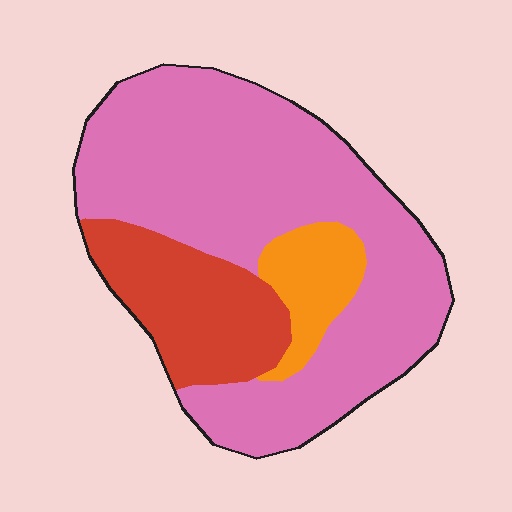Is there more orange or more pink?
Pink.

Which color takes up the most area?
Pink, at roughly 70%.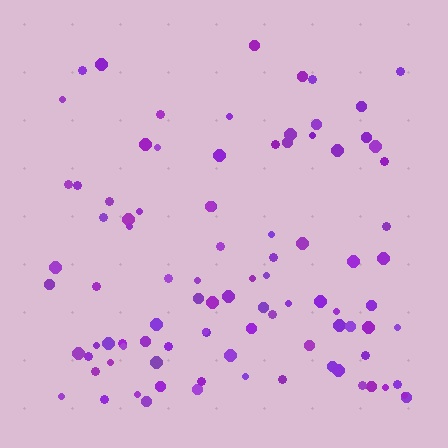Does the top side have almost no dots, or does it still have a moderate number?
Still a moderate number, just noticeably fewer than the bottom.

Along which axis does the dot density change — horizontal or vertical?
Vertical.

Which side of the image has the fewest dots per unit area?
The top.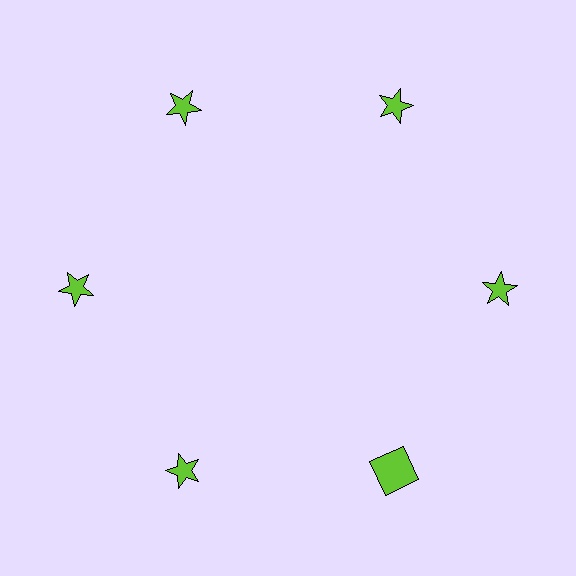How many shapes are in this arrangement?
There are 6 shapes arranged in a ring pattern.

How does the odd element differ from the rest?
It has a different shape: square instead of star.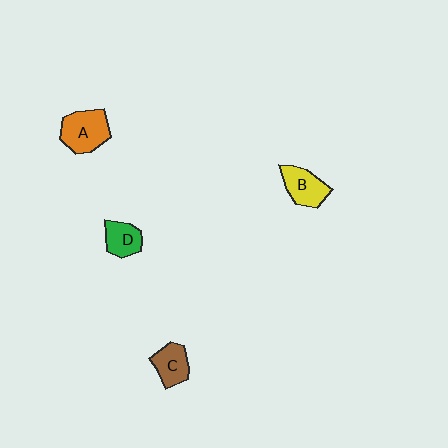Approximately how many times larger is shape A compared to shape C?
Approximately 1.4 times.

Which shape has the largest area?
Shape A (orange).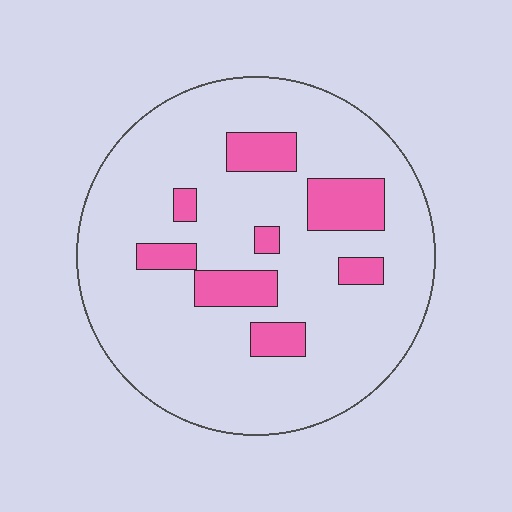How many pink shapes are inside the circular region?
8.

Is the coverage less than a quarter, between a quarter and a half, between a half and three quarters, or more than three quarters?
Less than a quarter.